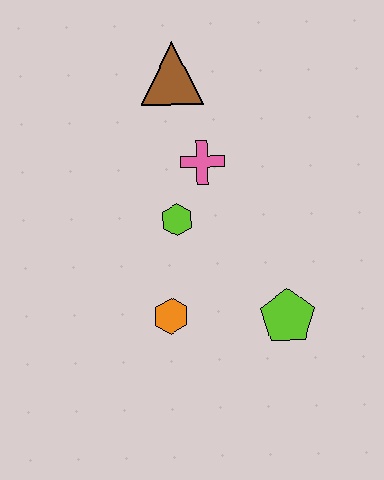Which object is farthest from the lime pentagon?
The brown triangle is farthest from the lime pentagon.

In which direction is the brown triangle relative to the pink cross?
The brown triangle is above the pink cross.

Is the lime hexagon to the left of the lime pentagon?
Yes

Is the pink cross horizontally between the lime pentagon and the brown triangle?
Yes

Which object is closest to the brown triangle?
The pink cross is closest to the brown triangle.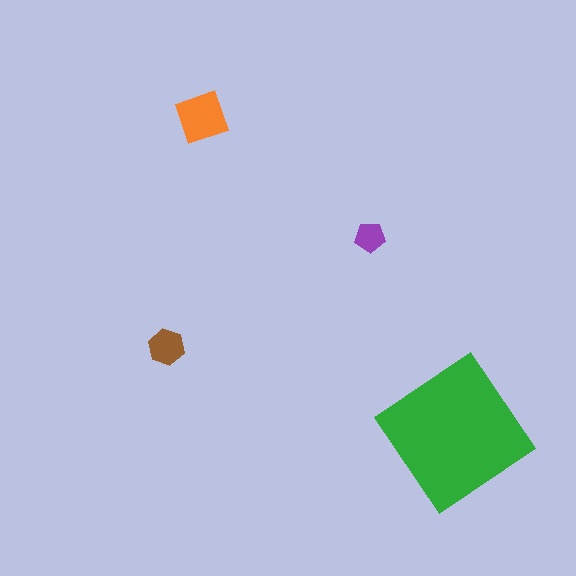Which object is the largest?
The green diamond.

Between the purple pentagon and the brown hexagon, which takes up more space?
The brown hexagon.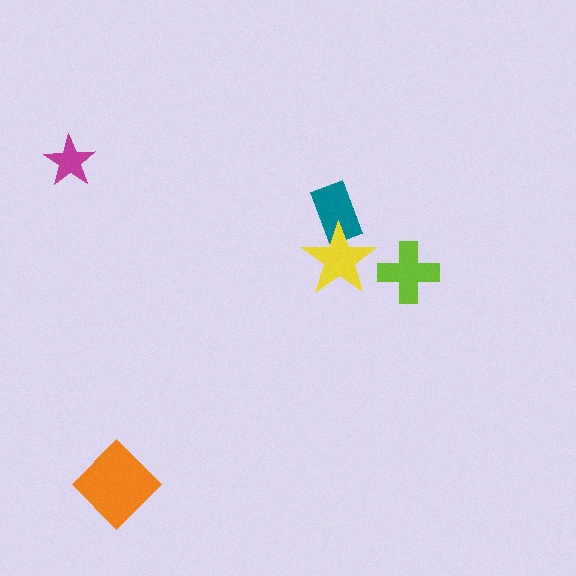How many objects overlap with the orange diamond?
0 objects overlap with the orange diamond.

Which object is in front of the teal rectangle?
The yellow star is in front of the teal rectangle.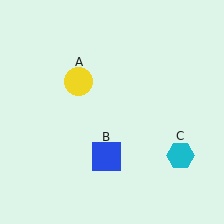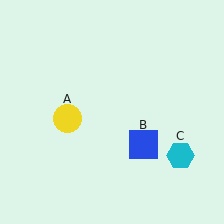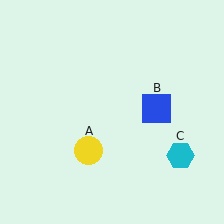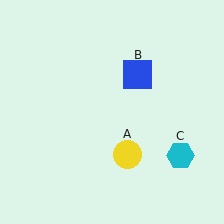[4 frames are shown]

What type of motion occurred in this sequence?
The yellow circle (object A), blue square (object B) rotated counterclockwise around the center of the scene.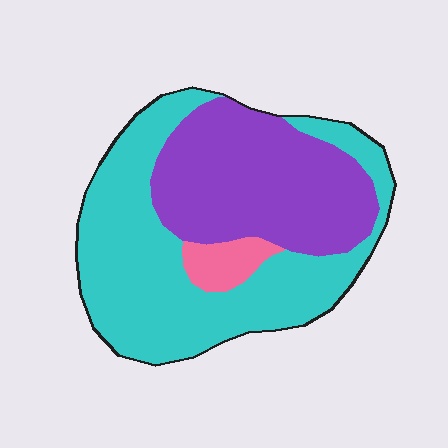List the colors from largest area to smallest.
From largest to smallest: cyan, purple, pink.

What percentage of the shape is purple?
Purple covers around 40% of the shape.